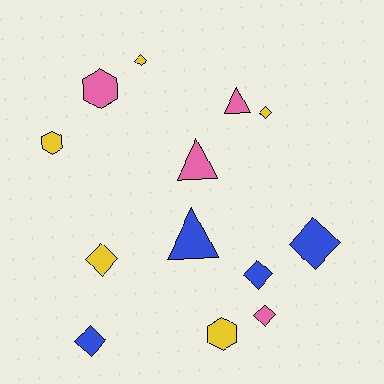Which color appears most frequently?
Yellow, with 5 objects.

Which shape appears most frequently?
Diamond, with 7 objects.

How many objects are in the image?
There are 13 objects.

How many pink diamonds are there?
There is 1 pink diamond.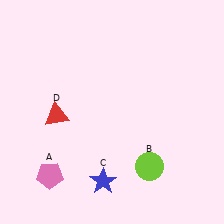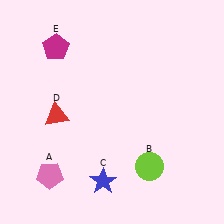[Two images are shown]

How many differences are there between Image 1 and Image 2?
There is 1 difference between the two images.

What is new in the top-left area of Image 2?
A magenta pentagon (E) was added in the top-left area of Image 2.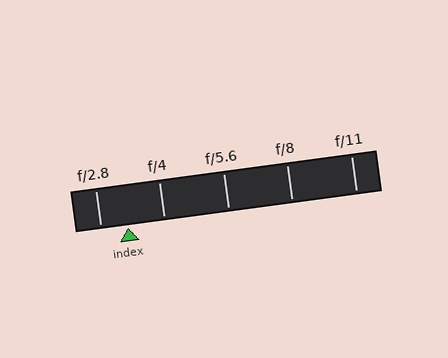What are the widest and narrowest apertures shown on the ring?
The widest aperture shown is f/2.8 and the narrowest is f/11.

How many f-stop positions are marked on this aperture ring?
There are 5 f-stop positions marked.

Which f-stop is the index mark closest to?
The index mark is closest to f/2.8.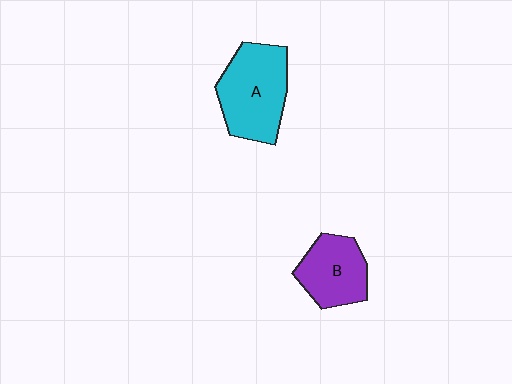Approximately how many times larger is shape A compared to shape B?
Approximately 1.4 times.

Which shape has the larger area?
Shape A (cyan).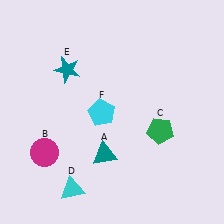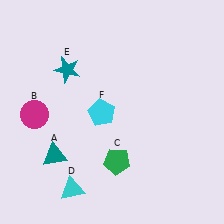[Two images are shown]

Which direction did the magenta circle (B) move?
The magenta circle (B) moved up.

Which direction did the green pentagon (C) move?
The green pentagon (C) moved left.